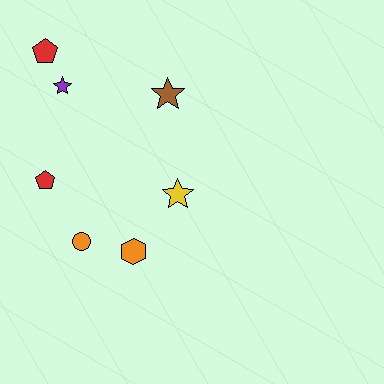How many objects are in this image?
There are 7 objects.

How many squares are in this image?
There are no squares.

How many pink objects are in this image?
There are no pink objects.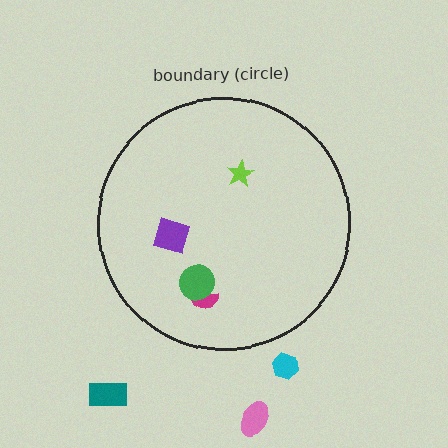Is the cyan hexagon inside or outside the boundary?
Outside.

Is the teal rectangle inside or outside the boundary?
Outside.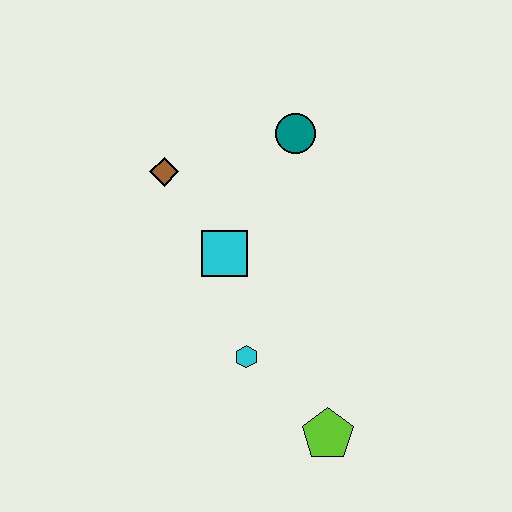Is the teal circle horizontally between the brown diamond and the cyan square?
No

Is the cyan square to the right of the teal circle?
No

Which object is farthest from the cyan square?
The lime pentagon is farthest from the cyan square.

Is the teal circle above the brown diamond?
Yes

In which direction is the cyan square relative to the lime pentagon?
The cyan square is above the lime pentagon.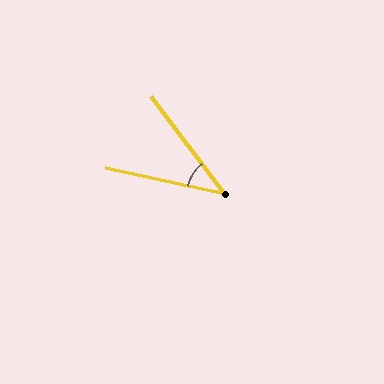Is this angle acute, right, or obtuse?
It is acute.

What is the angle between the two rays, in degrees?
Approximately 41 degrees.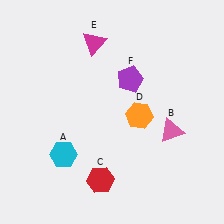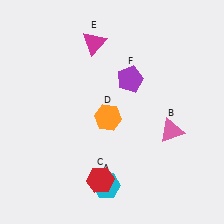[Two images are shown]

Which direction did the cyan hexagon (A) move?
The cyan hexagon (A) moved right.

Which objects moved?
The objects that moved are: the cyan hexagon (A), the orange hexagon (D).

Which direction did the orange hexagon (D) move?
The orange hexagon (D) moved left.